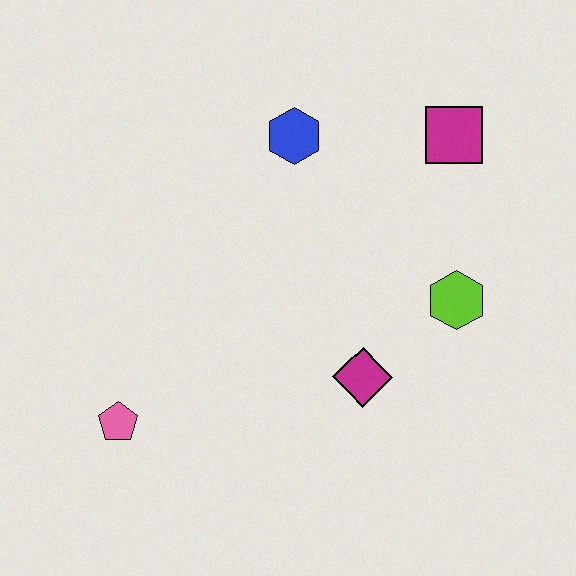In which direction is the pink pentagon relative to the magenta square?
The pink pentagon is to the left of the magenta square.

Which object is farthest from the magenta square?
The pink pentagon is farthest from the magenta square.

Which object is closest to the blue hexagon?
The magenta square is closest to the blue hexagon.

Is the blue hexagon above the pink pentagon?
Yes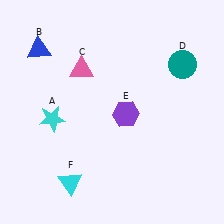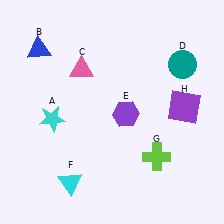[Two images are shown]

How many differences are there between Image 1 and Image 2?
There are 2 differences between the two images.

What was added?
A lime cross (G), a purple square (H) were added in Image 2.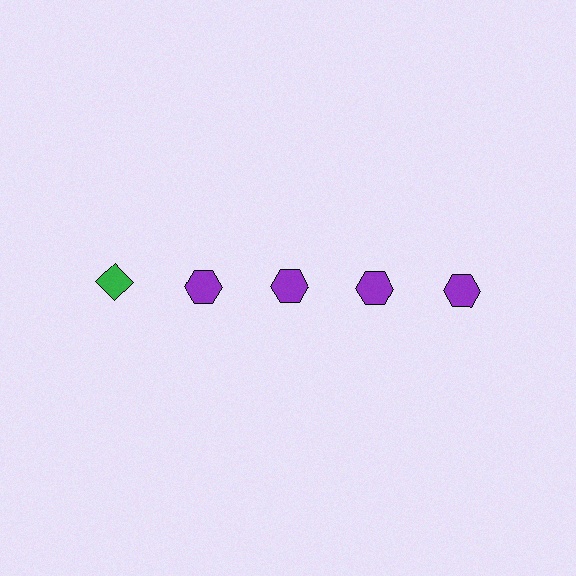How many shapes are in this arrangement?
There are 5 shapes arranged in a grid pattern.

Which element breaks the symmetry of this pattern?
The green diamond in the top row, leftmost column breaks the symmetry. All other shapes are purple hexagons.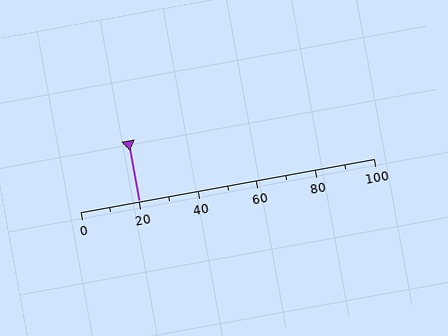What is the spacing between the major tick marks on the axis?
The major ticks are spaced 20 apart.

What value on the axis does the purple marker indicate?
The marker indicates approximately 20.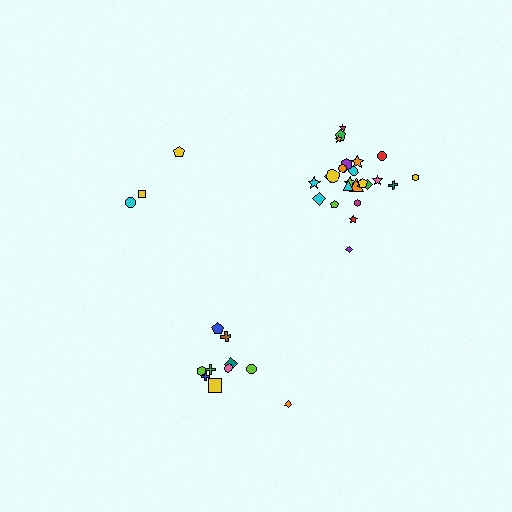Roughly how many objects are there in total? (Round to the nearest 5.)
Roughly 40 objects in total.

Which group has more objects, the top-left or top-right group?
The top-right group.